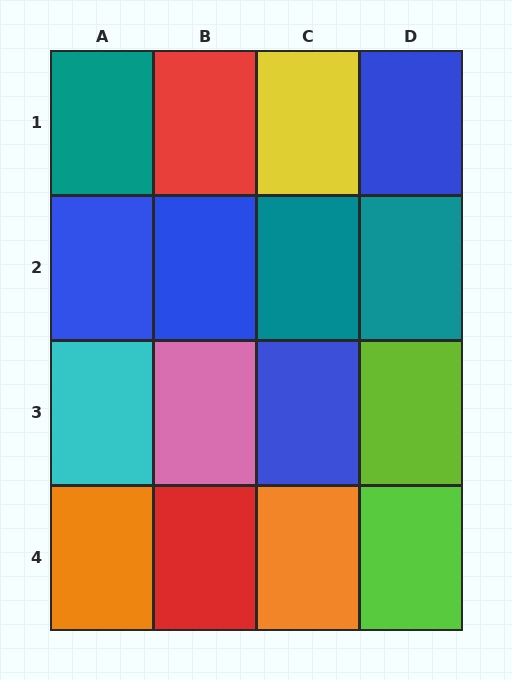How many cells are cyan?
1 cell is cyan.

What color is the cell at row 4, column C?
Orange.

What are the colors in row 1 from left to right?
Teal, red, yellow, blue.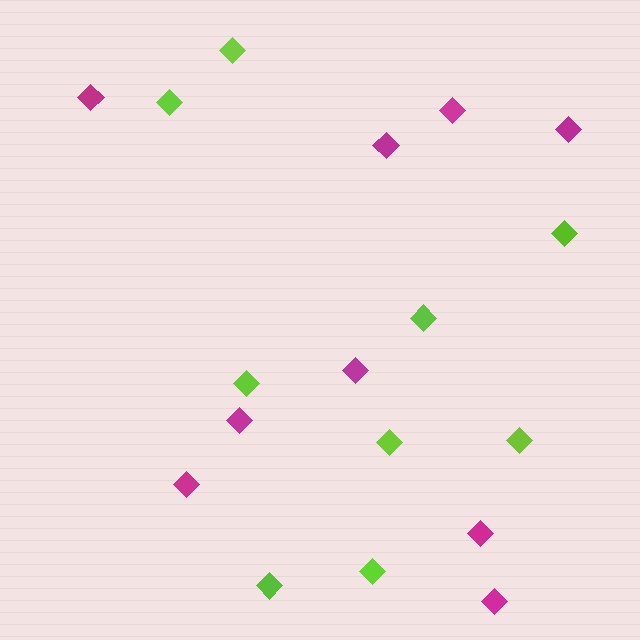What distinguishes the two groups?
There are 2 groups: one group of lime diamonds (9) and one group of magenta diamonds (9).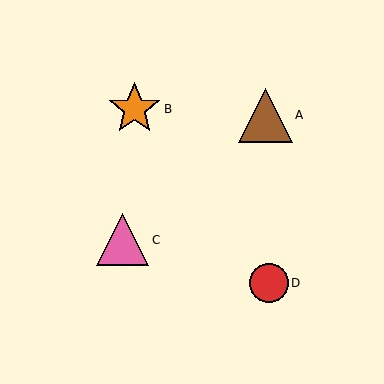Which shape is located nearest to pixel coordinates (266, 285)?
The red circle (labeled D) at (269, 283) is nearest to that location.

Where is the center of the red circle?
The center of the red circle is at (269, 283).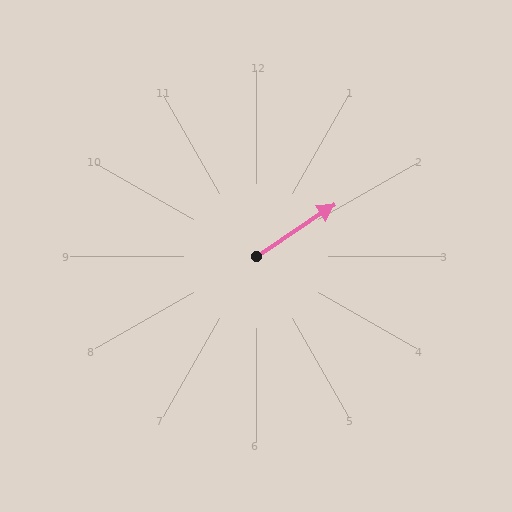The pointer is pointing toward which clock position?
Roughly 2 o'clock.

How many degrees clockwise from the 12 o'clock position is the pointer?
Approximately 57 degrees.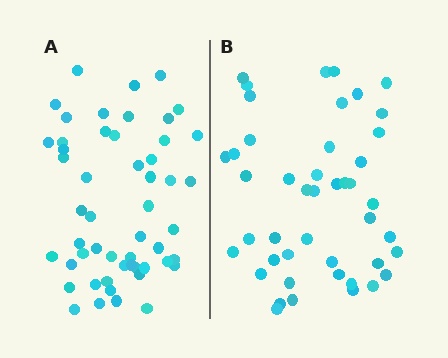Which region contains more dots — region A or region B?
Region A (the left region) has more dots.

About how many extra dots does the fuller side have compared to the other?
Region A has roughly 8 or so more dots than region B.